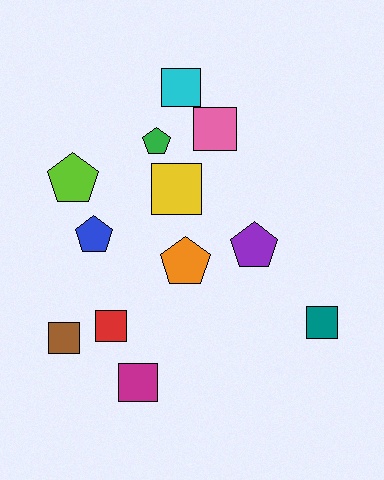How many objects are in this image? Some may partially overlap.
There are 12 objects.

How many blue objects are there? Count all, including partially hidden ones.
There is 1 blue object.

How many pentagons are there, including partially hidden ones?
There are 5 pentagons.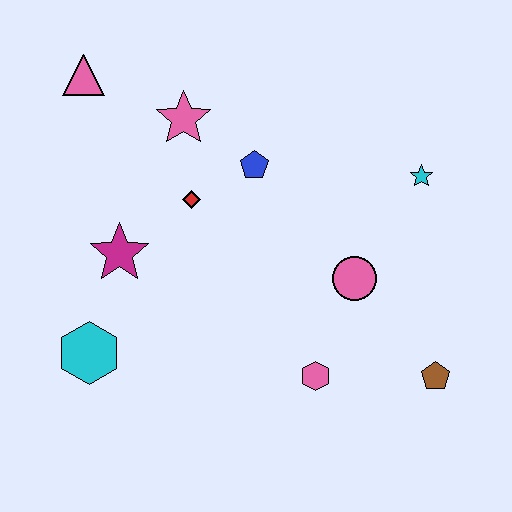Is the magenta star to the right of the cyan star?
No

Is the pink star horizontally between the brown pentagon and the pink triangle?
Yes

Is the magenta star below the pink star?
Yes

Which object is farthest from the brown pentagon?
The pink triangle is farthest from the brown pentagon.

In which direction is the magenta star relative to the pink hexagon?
The magenta star is to the left of the pink hexagon.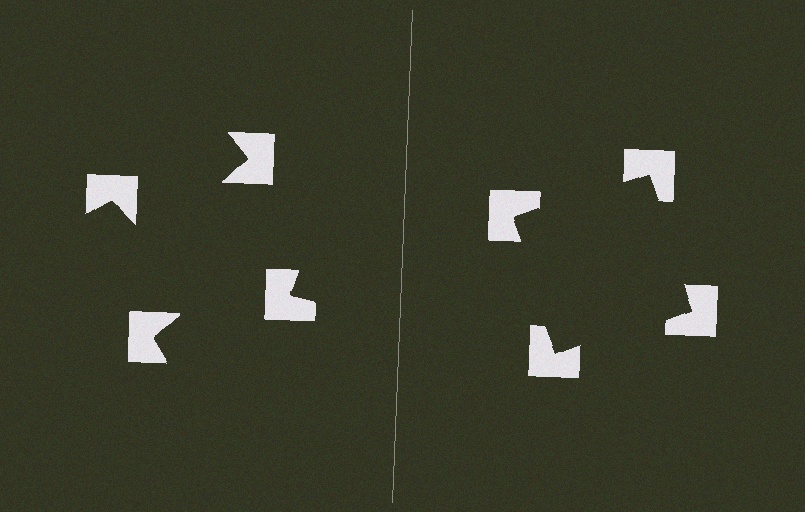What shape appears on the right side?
An illusory square.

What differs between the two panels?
The notched squares are positioned identically on both sides; only the wedge orientations differ. On the right they align to a square; on the left they are misaligned.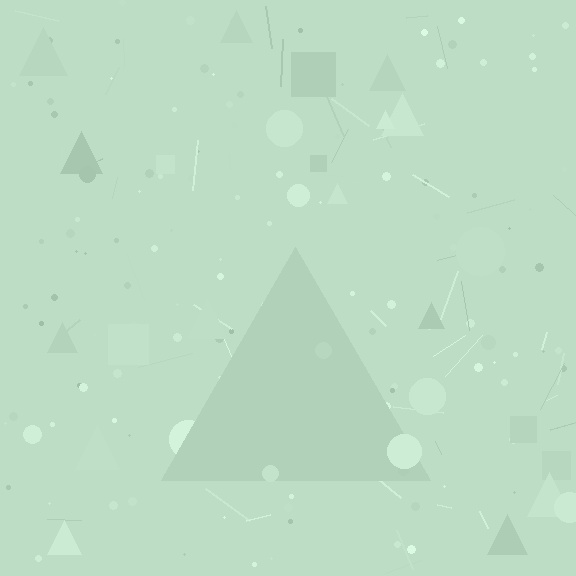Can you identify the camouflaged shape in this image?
The camouflaged shape is a triangle.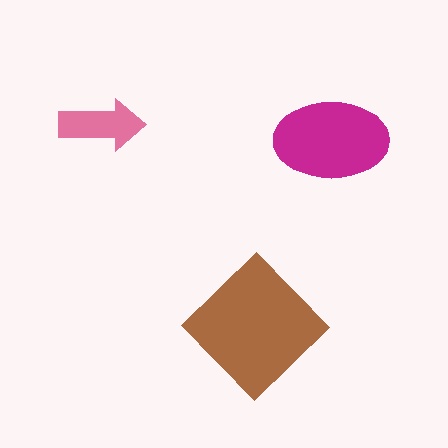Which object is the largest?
The brown diamond.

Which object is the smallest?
The pink arrow.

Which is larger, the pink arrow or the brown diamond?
The brown diamond.